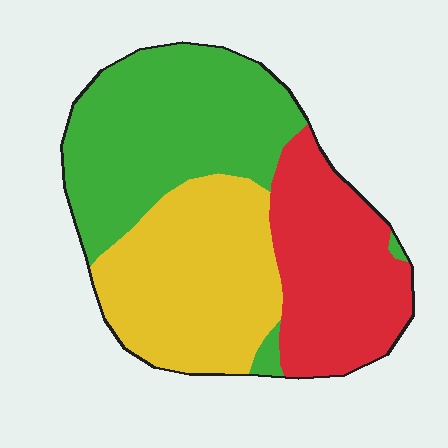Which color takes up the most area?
Green, at roughly 40%.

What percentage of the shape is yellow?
Yellow takes up about one third (1/3) of the shape.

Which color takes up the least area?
Red, at roughly 30%.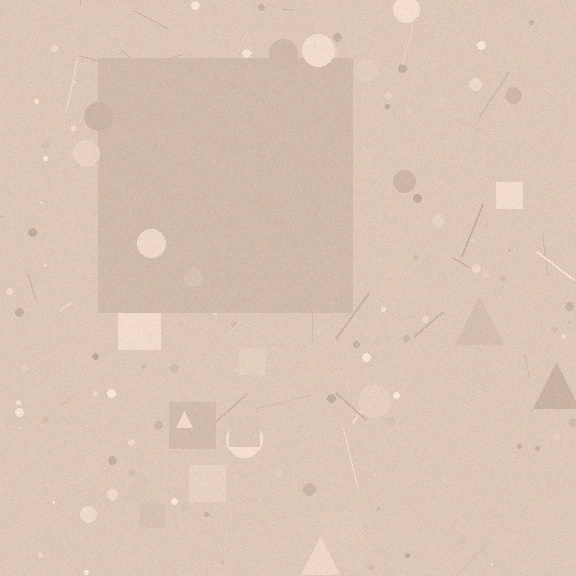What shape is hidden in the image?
A square is hidden in the image.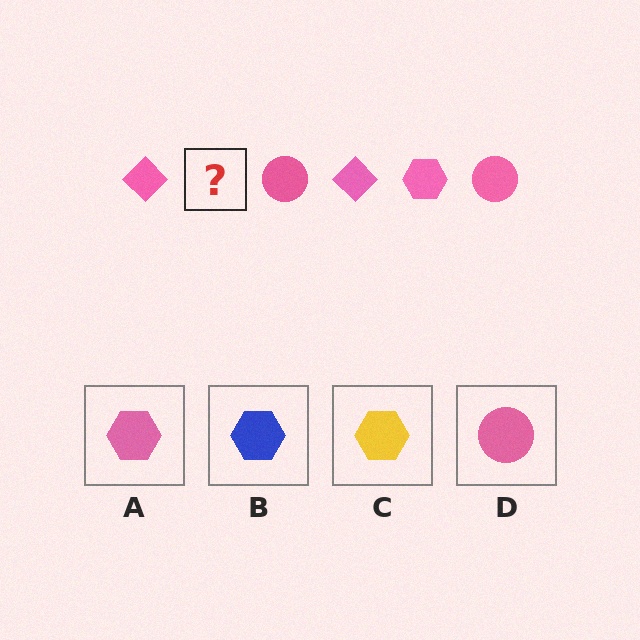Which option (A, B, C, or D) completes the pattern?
A.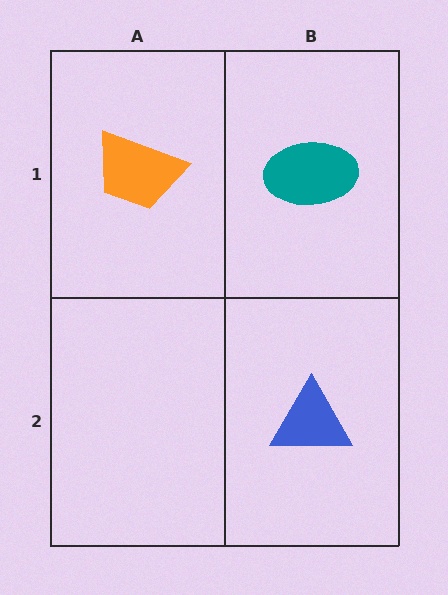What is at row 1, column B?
A teal ellipse.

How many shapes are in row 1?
2 shapes.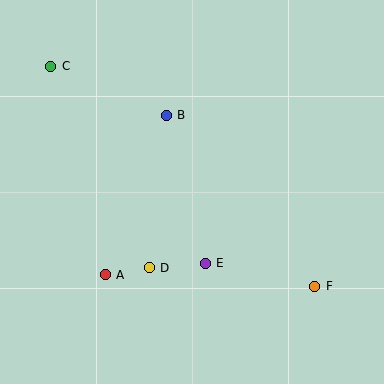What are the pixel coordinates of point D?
Point D is at (149, 268).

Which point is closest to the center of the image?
Point E at (205, 263) is closest to the center.